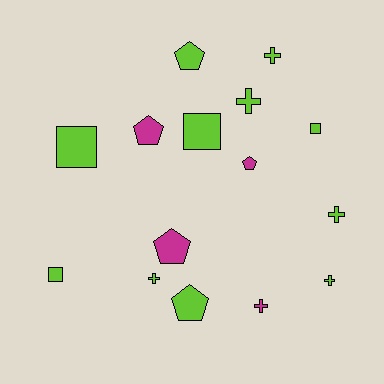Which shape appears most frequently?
Cross, with 6 objects.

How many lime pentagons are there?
There are 2 lime pentagons.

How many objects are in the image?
There are 15 objects.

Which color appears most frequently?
Lime, with 11 objects.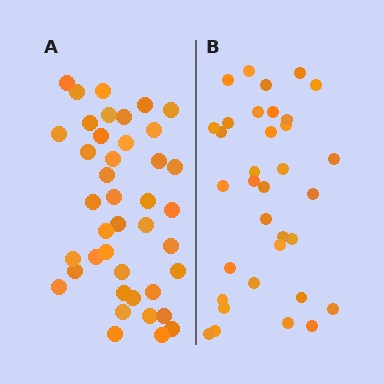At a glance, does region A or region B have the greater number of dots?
Region A (the left region) has more dots.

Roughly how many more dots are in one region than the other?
Region A has roughly 8 or so more dots than region B.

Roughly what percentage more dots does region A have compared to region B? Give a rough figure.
About 20% more.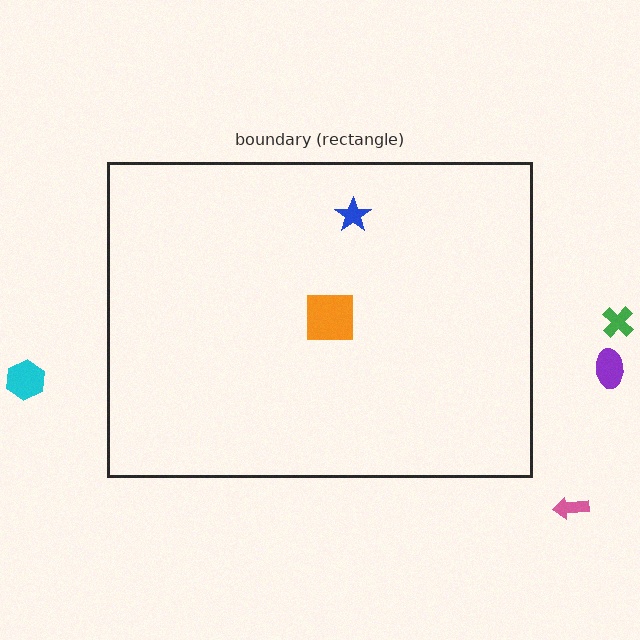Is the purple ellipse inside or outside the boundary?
Outside.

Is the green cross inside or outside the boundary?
Outside.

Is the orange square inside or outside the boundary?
Inside.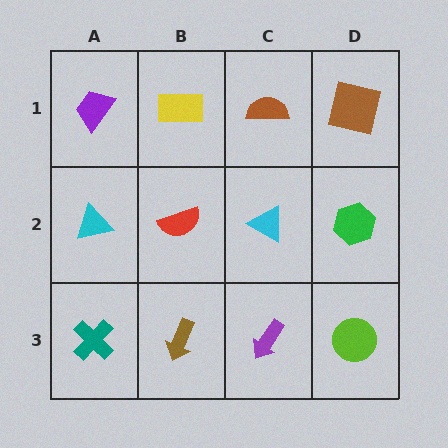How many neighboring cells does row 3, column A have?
2.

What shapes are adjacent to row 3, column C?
A cyan triangle (row 2, column C), a brown arrow (row 3, column B), a lime circle (row 3, column D).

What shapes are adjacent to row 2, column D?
A brown square (row 1, column D), a lime circle (row 3, column D), a cyan triangle (row 2, column C).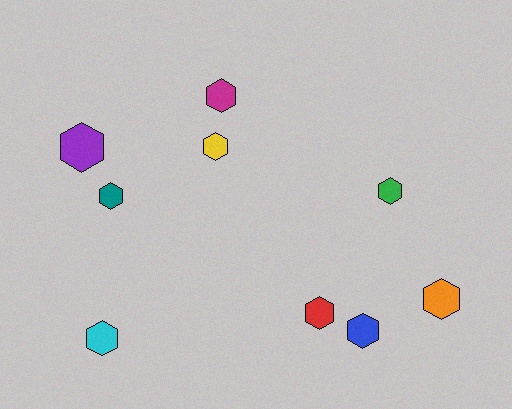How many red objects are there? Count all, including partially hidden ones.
There is 1 red object.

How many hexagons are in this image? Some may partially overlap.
There are 9 hexagons.